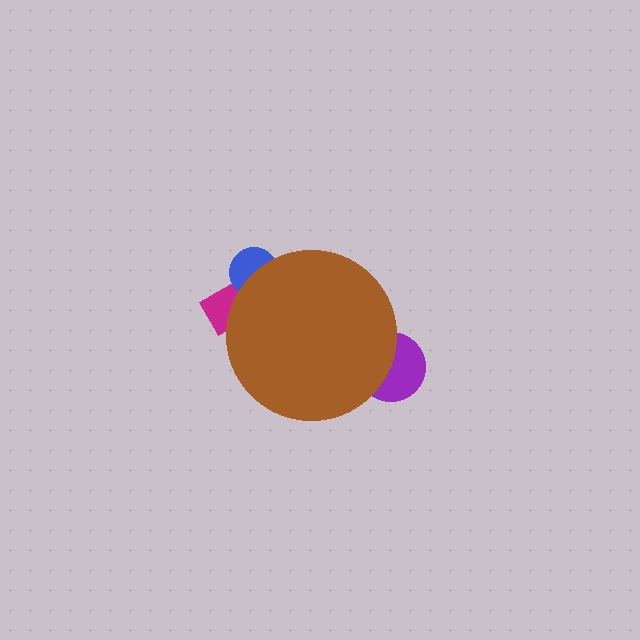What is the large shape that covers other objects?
A brown circle.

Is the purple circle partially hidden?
Yes, the purple circle is partially hidden behind the brown circle.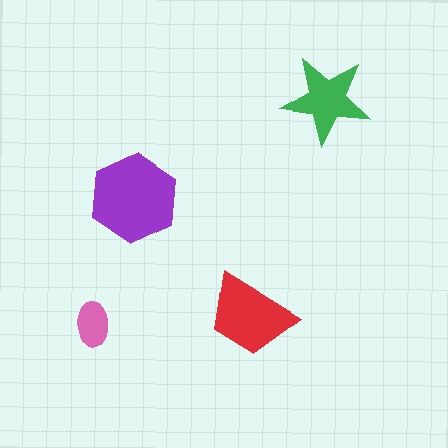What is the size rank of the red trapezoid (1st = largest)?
2nd.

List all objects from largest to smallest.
The purple hexagon, the red trapezoid, the green star, the pink ellipse.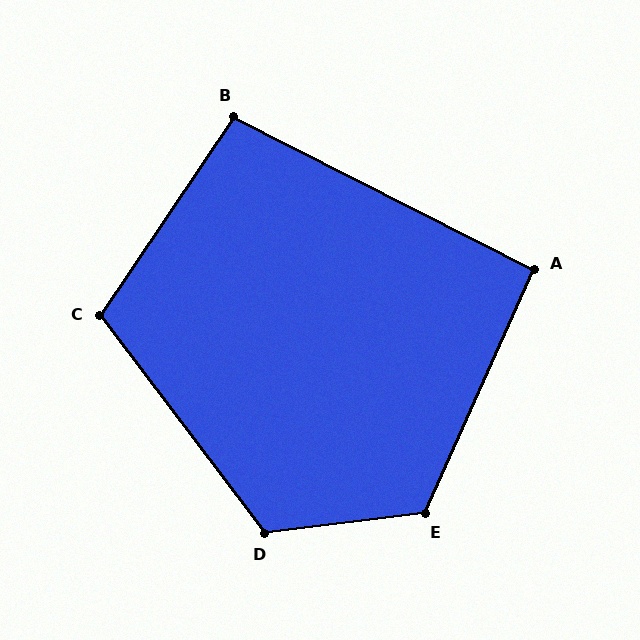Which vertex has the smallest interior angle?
A, at approximately 93 degrees.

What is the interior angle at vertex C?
Approximately 109 degrees (obtuse).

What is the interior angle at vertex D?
Approximately 120 degrees (obtuse).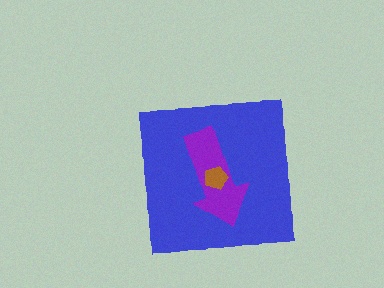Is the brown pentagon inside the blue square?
Yes.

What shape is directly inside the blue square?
The purple arrow.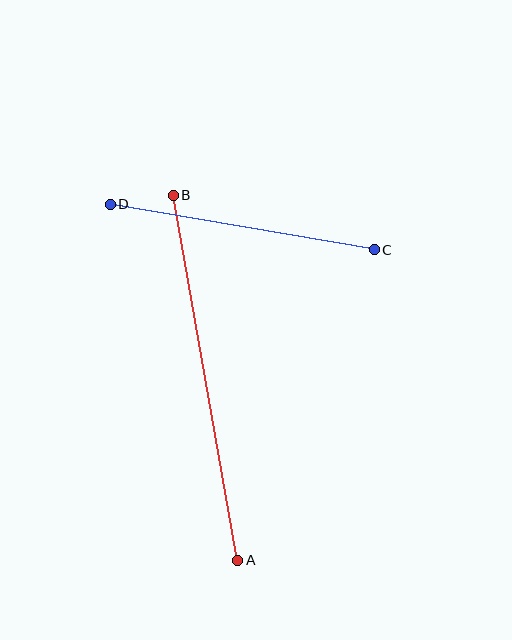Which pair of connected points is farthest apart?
Points A and B are farthest apart.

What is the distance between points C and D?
The distance is approximately 268 pixels.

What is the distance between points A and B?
The distance is approximately 371 pixels.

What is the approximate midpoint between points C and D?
The midpoint is at approximately (242, 227) pixels.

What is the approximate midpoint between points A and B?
The midpoint is at approximately (205, 378) pixels.